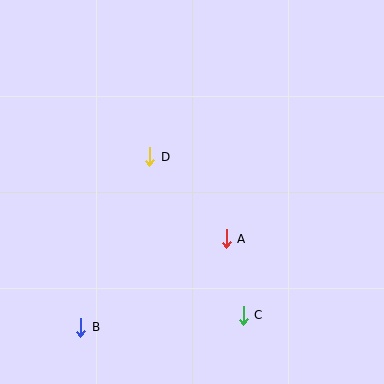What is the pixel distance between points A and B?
The distance between A and B is 170 pixels.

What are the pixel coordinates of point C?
Point C is at (243, 315).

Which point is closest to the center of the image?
Point D at (150, 157) is closest to the center.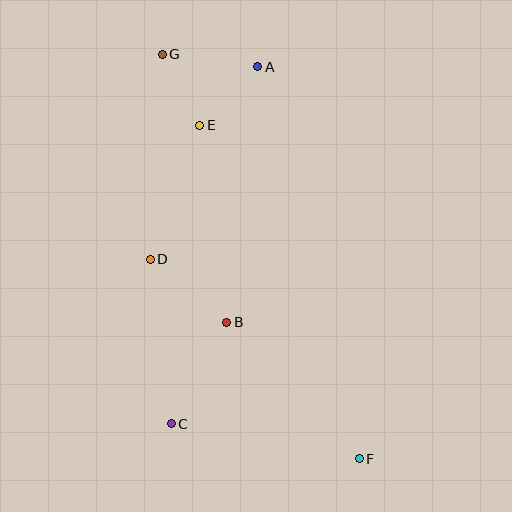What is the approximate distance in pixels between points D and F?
The distance between D and F is approximately 289 pixels.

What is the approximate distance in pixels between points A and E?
The distance between A and E is approximately 83 pixels.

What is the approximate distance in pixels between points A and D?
The distance between A and D is approximately 221 pixels.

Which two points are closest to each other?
Points E and G are closest to each other.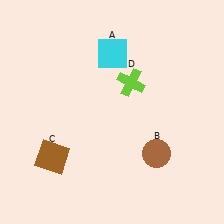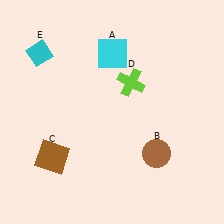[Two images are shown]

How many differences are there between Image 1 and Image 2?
There is 1 difference between the two images.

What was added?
A cyan diamond (E) was added in Image 2.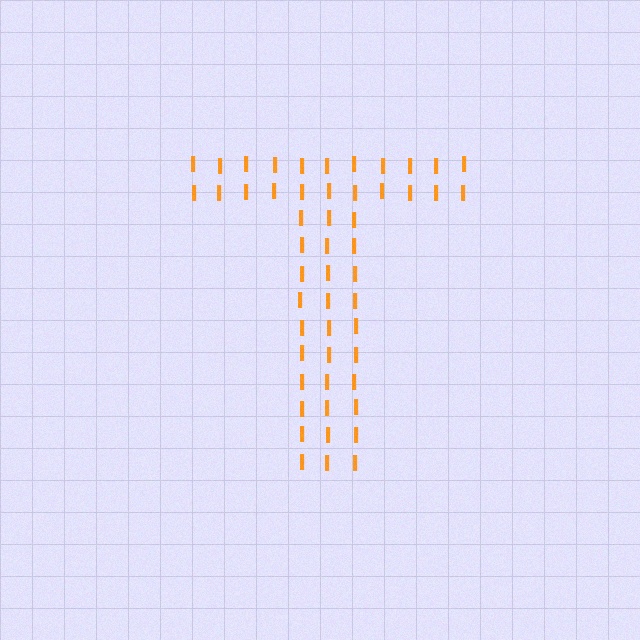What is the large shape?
The large shape is the letter T.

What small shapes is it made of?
It is made of small letter I's.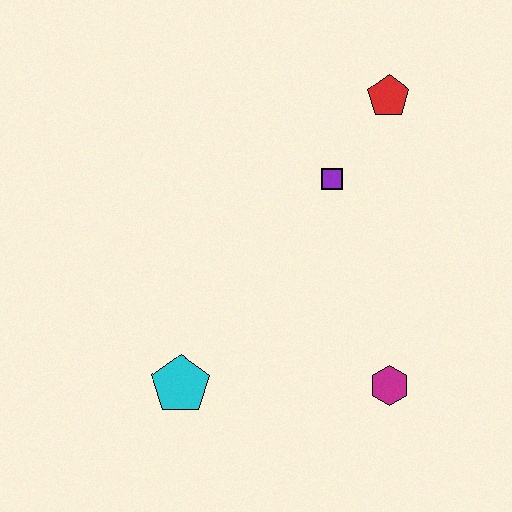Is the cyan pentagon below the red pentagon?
Yes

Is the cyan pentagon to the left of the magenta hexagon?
Yes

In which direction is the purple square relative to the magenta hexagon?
The purple square is above the magenta hexagon.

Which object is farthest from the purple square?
The cyan pentagon is farthest from the purple square.